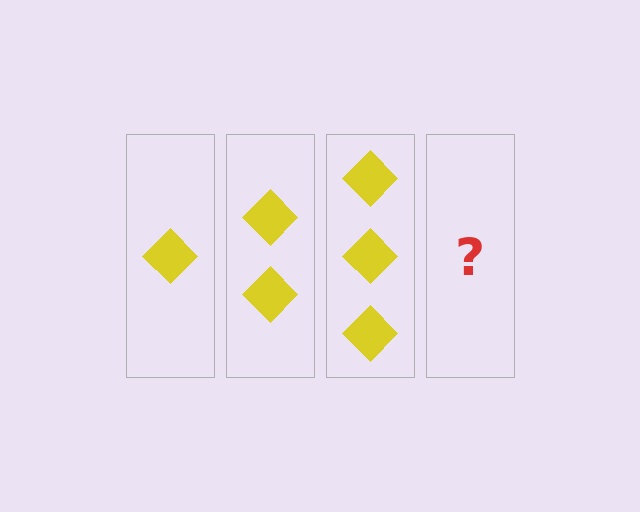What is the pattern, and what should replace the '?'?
The pattern is that each step adds one more diamond. The '?' should be 4 diamonds.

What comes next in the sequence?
The next element should be 4 diamonds.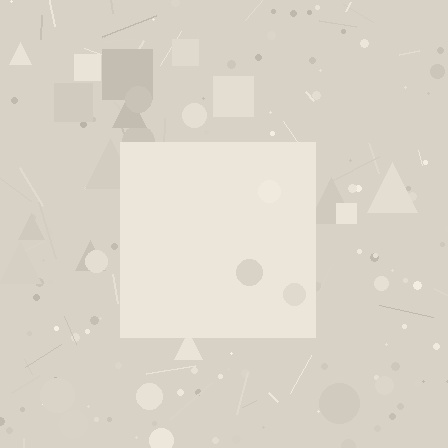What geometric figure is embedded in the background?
A square is embedded in the background.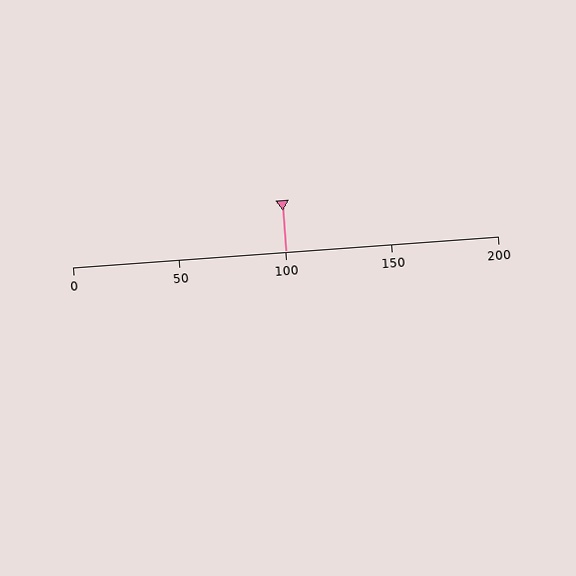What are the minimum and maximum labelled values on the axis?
The axis runs from 0 to 200.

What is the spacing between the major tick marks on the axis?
The major ticks are spaced 50 apart.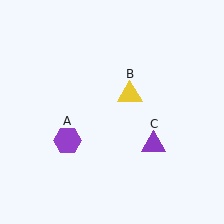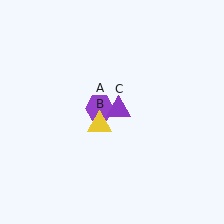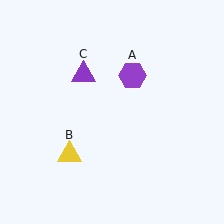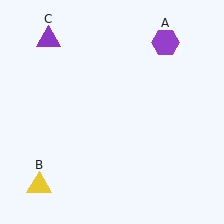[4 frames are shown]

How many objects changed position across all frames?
3 objects changed position: purple hexagon (object A), yellow triangle (object B), purple triangle (object C).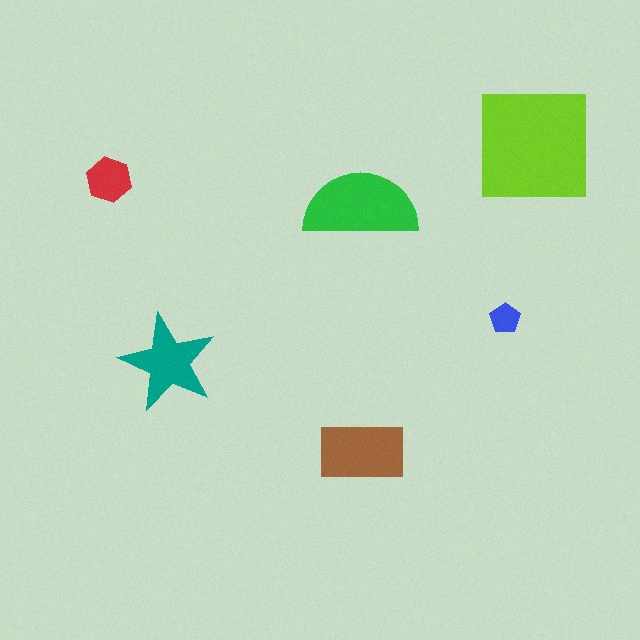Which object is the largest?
The lime square.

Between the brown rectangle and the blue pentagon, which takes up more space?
The brown rectangle.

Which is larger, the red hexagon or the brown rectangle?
The brown rectangle.